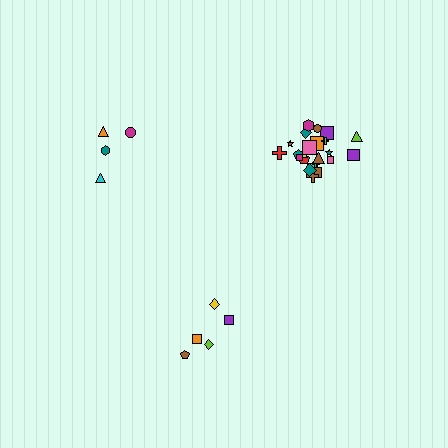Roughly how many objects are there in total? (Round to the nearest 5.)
Roughly 35 objects in total.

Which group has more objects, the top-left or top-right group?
The top-right group.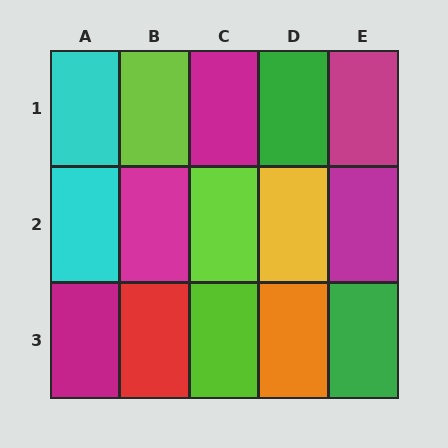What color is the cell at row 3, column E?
Green.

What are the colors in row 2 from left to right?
Cyan, magenta, lime, yellow, magenta.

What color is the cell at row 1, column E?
Magenta.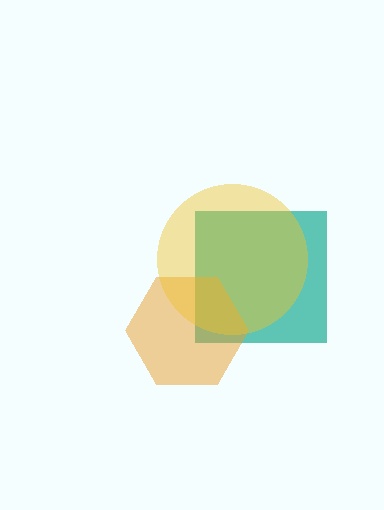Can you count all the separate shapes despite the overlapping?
Yes, there are 3 separate shapes.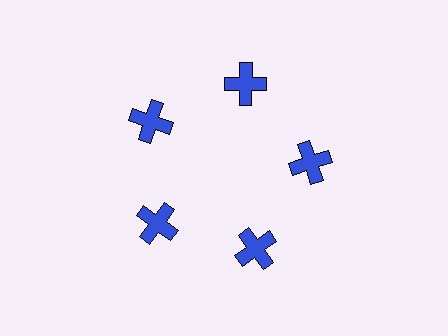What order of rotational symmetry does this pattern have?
This pattern has 5-fold rotational symmetry.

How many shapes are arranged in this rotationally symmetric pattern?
There are 5 shapes, arranged in 5 groups of 1.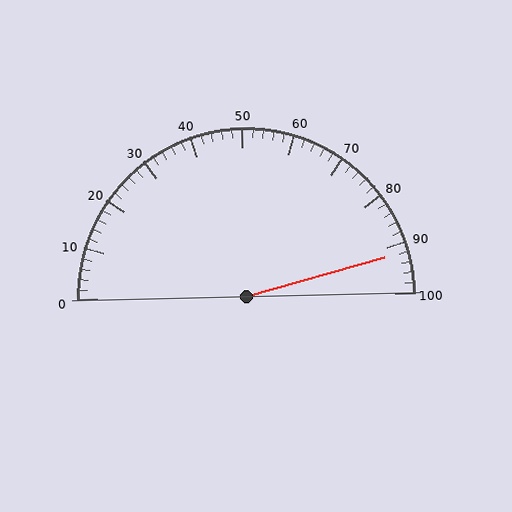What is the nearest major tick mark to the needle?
The nearest major tick mark is 90.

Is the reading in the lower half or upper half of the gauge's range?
The reading is in the upper half of the range (0 to 100).